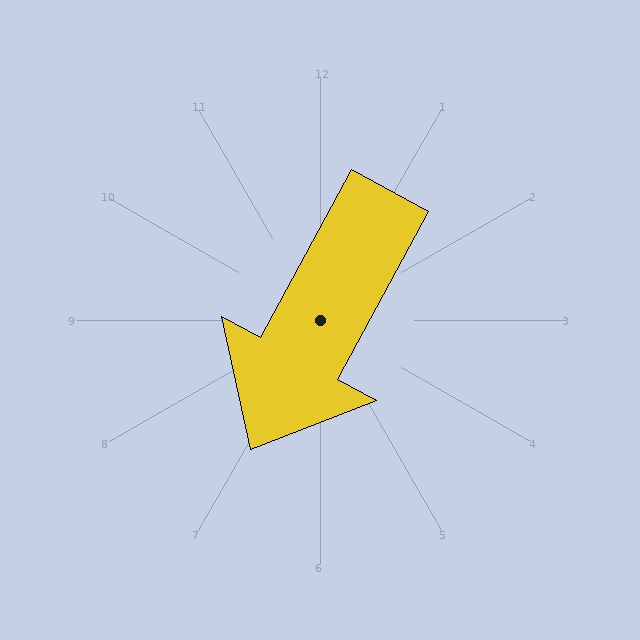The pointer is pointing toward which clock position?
Roughly 7 o'clock.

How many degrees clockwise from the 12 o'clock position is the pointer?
Approximately 208 degrees.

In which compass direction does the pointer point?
Southwest.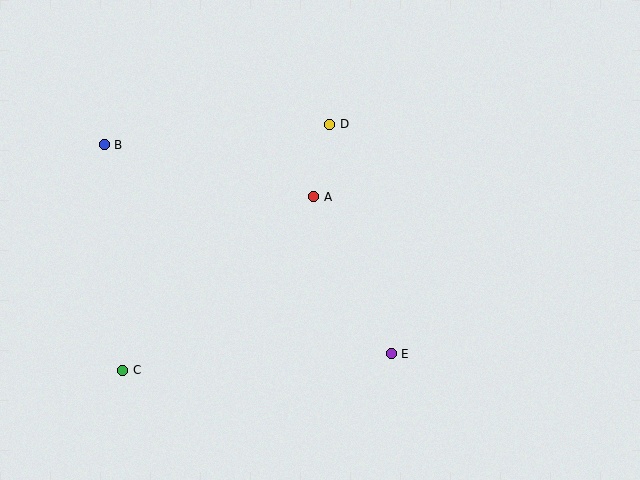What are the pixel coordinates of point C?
Point C is at (123, 370).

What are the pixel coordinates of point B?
Point B is at (104, 145).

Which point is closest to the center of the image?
Point A at (314, 197) is closest to the center.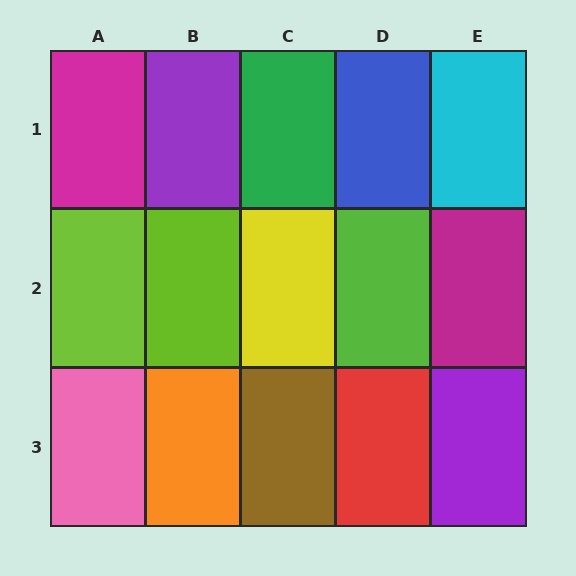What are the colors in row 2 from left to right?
Lime, lime, yellow, lime, magenta.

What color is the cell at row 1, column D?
Blue.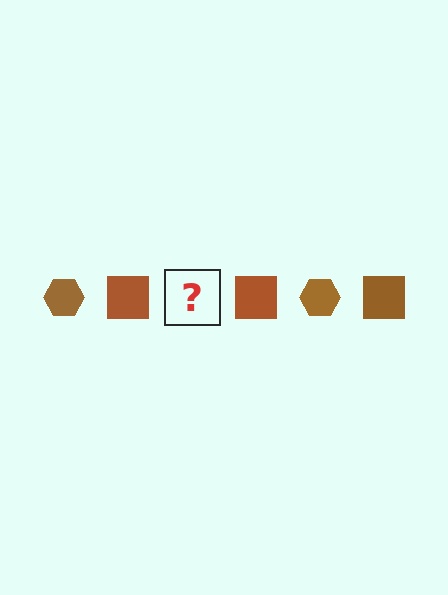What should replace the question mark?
The question mark should be replaced with a brown hexagon.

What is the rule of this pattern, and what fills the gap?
The rule is that the pattern cycles through hexagon, square shapes in brown. The gap should be filled with a brown hexagon.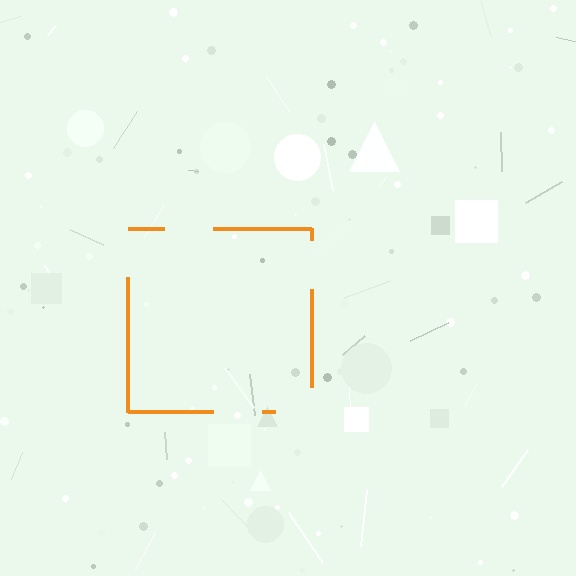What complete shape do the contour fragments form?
The contour fragments form a square.